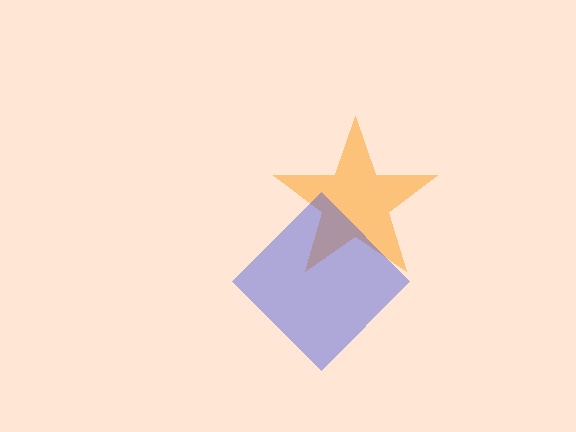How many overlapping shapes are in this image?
There are 2 overlapping shapes in the image.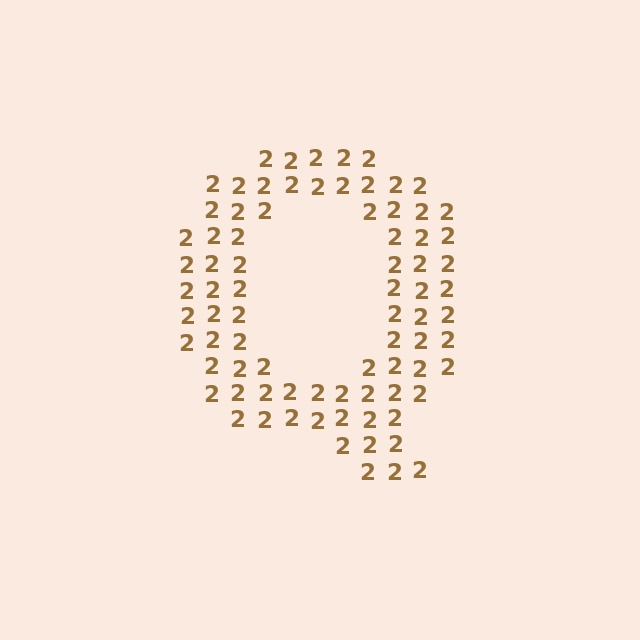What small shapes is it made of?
It is made of small digit 2's.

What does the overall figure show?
The overall figure shows the letter Q.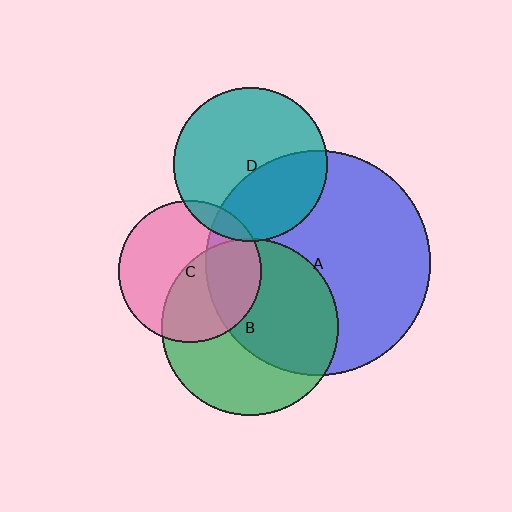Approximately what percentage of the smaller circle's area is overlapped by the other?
Approximately 10%.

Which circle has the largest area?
Circle A (blue).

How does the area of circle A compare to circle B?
Approximately 1.6 times.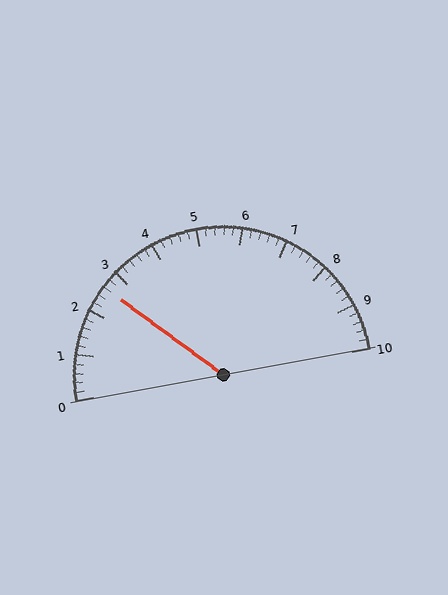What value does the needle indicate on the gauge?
The needle indicates approximately 2.6.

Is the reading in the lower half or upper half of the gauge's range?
The reading is in the lower half of the range (0 to 10).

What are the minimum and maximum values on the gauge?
The gauge ranges from 0 to 10.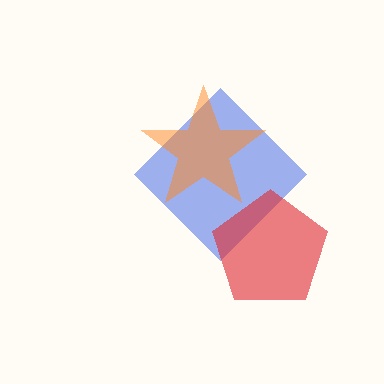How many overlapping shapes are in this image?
There are 3 overlapping shapes in the image.